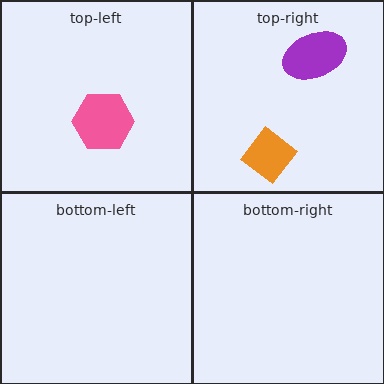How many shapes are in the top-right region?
2.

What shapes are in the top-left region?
The pink hexagon.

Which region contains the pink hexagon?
The top-left region.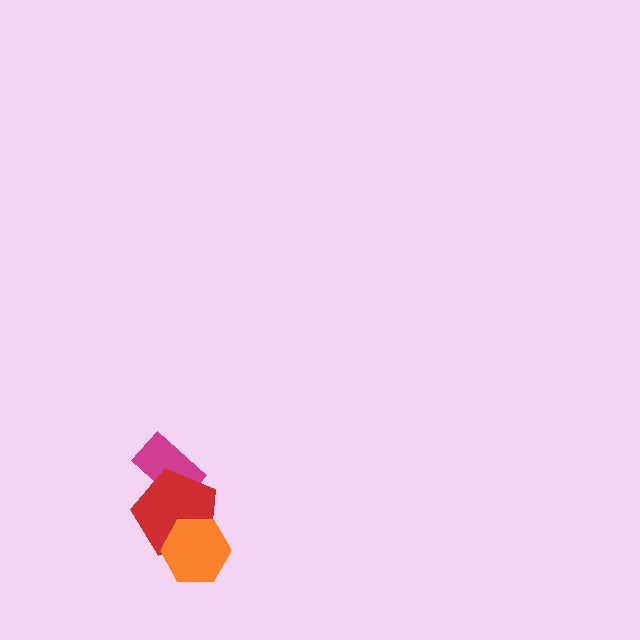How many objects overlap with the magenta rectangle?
1 object overlaps with the magenta rectangle.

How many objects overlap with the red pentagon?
2 objects overlap with the red pentagon.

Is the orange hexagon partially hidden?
No, no other shape covers it.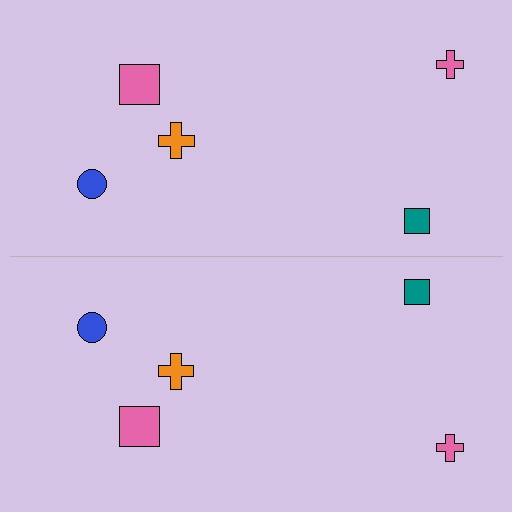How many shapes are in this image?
There are 10 shapes in this image.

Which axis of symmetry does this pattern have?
The pattern has a horizontal axis of symmetry running through the center of the image.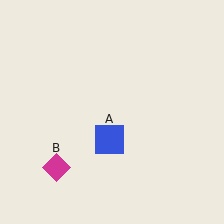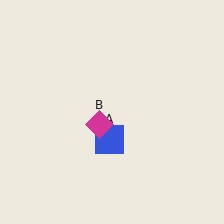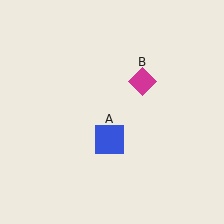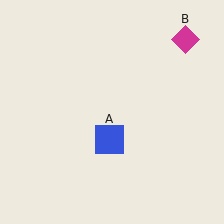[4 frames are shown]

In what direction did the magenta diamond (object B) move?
The magenta diamond (object B) moved up and to the right.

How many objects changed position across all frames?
1 object changed position: magenta diamond (object B).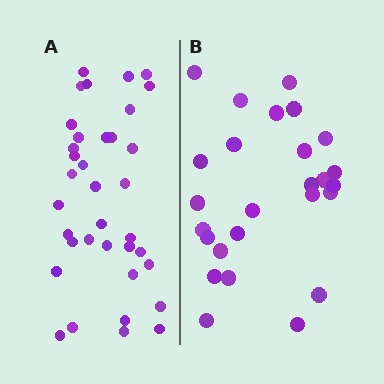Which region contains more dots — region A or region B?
Region A (the left region) has more dots.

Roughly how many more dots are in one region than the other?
Region A has roughly 10 or so more dots than region B.